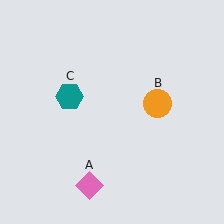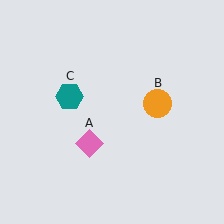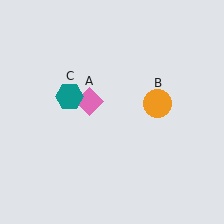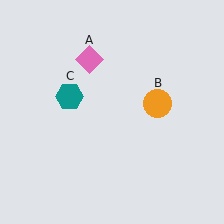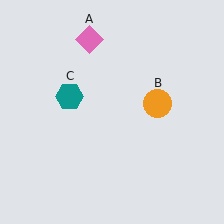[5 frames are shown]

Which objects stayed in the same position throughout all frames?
Orange circle (object B) and teal hexagon (object C) remained stationary.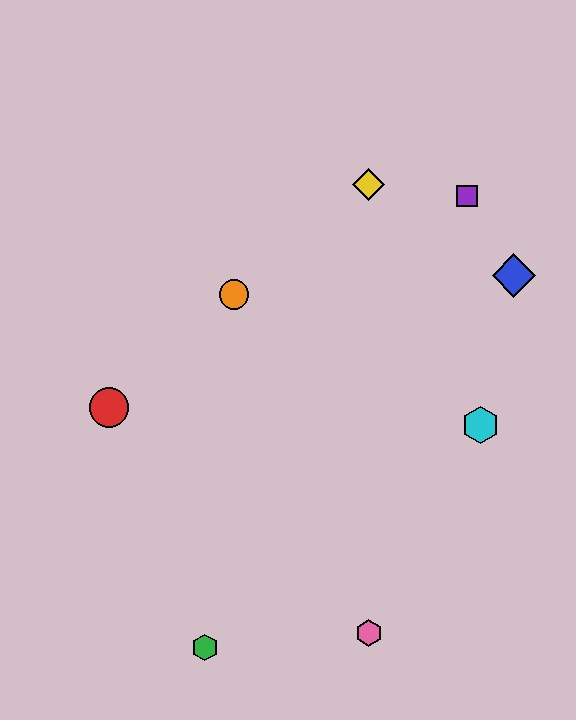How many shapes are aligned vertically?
2 shapes (the yellow diamond, the pink hexagon) are aligned vertically.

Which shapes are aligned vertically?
The yellow diamond, the pink hexagon are aligned vertically.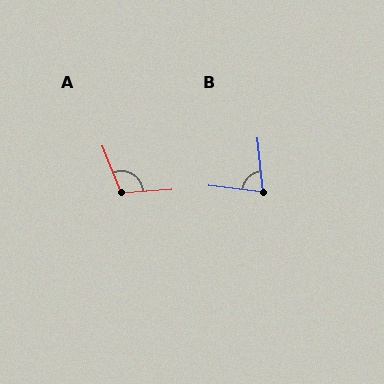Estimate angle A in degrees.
Approximately 108 degrees.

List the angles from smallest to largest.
B (78°), A (108°).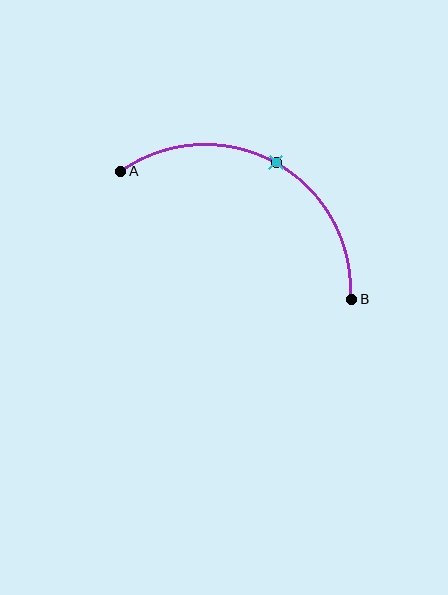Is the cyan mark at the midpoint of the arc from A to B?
Yes. The cyan mark lies on the arc at equal arc-length from both A and B — it is the arc midpoint.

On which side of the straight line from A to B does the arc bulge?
The arc bulges above the straight line connecting A and B.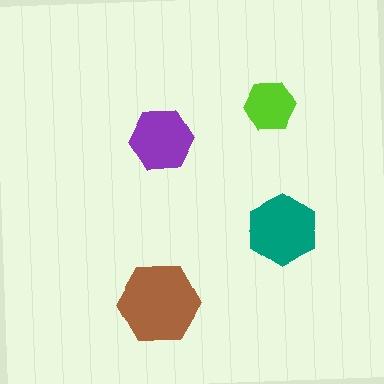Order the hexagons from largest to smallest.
the brown one, the teal one, the purple one, the lime one.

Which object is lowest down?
The brown hexagon is bottommost.